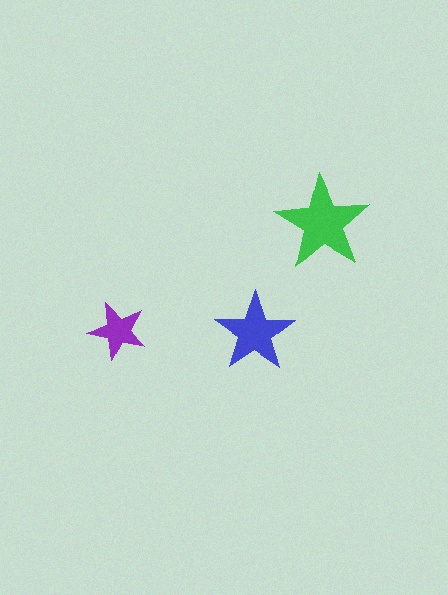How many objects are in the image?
There are 3 objects in the image.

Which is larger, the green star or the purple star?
The green one.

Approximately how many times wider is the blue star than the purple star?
About 1.5 times wider.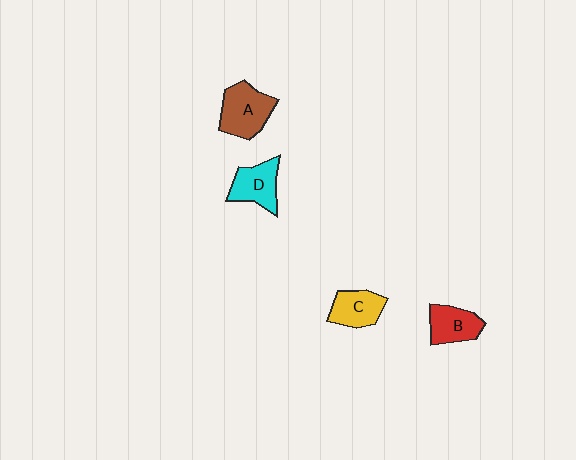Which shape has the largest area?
Shape A (brown).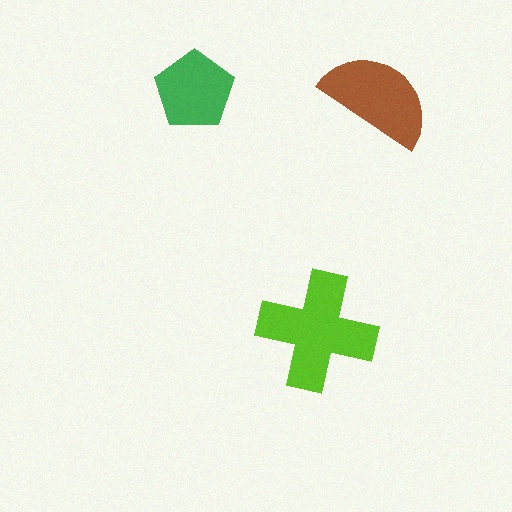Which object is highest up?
The green pentagon is topmost.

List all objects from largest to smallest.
The lime cross, the brown semicircle, the green pentagon.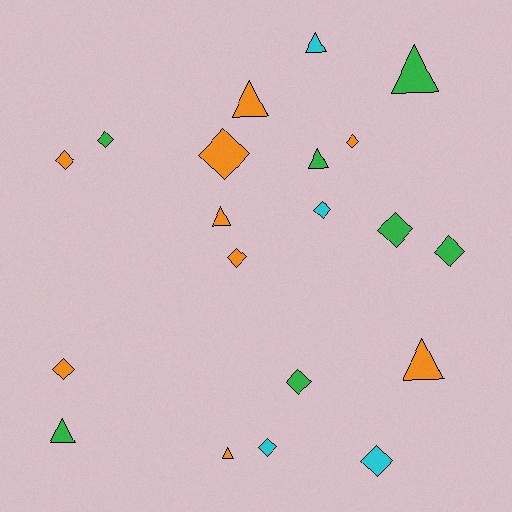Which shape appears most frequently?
Diamond, with 12 objects.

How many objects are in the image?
There are 20 objects.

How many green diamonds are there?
There are 4 green diamonds.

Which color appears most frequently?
Orange, with 9 objects.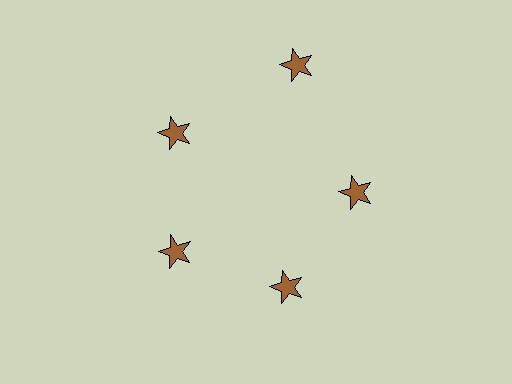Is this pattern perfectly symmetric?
No. The 5 brown stars are arranged in a ring, but one element near the 1 o'clock position is pushed outward from the center, breaking the 5-fold rotational symmetry.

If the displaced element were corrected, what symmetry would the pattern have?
It would have 5-fold rotational symmetry — the pattern would map onto itself every 72 degrees.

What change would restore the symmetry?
The symmetry would be restored by moving it inward, back onto the ring so that all 5 stars sit at equal angles and equal distance from the center.